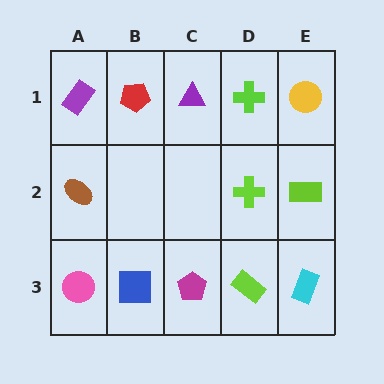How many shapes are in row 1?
5 shapes.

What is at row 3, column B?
A blue square.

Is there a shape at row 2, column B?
No, that cell is empty.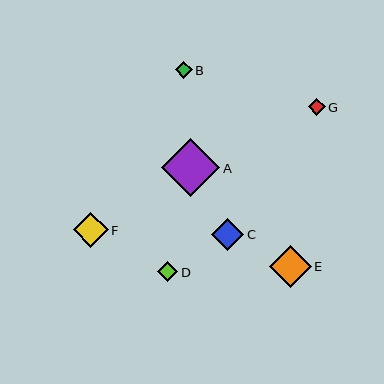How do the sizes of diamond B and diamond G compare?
Diamond B and diamond G are approximately the same size.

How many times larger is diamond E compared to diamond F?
Diamond E is approximately 1.2 times the size of diamond F.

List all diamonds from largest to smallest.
From largest to smallest: A, E, F, C, D, B, G.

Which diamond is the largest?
Diamond A is the largest with a size of approximately 58 pixels.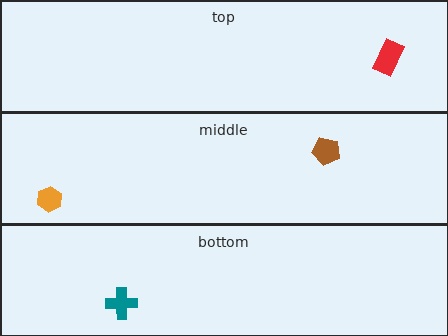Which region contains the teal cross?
The bottom region.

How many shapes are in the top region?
1.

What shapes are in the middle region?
The brown pentagon, the orange hexagon.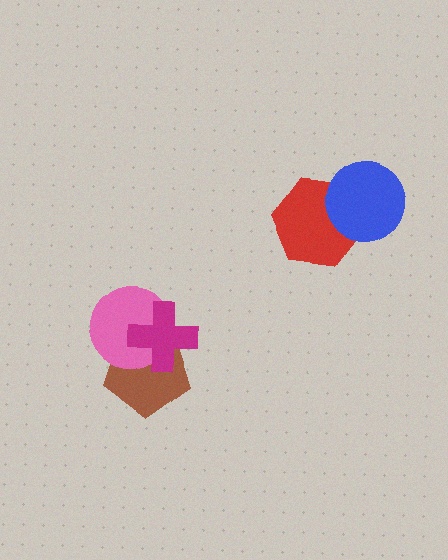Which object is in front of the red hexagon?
The blue circle is in front of the red hexagon.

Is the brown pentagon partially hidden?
Yes, it is partially covered by another shape.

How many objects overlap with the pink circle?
2 objects overlap with the pink circle.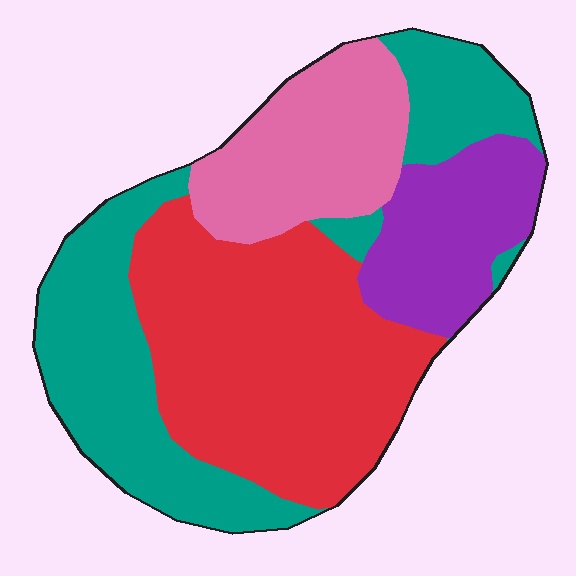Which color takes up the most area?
Red, at roughly 35%.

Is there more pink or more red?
Red.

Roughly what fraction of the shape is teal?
Teal covers 31% of the shape.